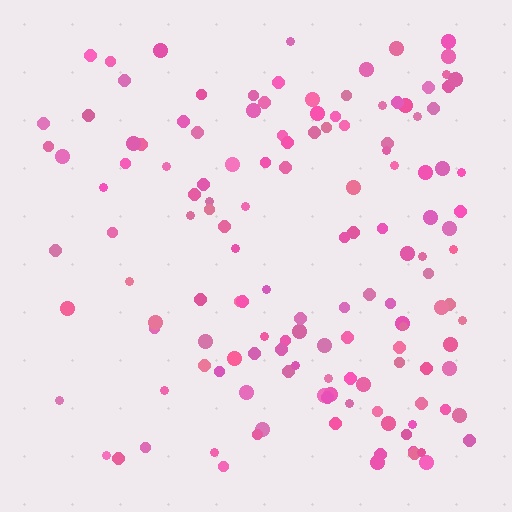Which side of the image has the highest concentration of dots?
The right.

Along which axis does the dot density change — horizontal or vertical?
Horizontal.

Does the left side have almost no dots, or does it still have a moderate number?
Still a moderate number, just noticeably fewer than the right.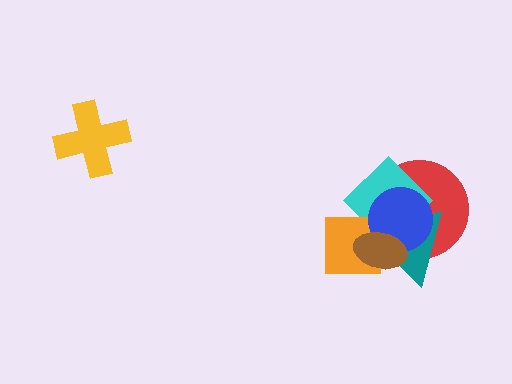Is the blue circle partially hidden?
Yes, it is partially covered by another shape.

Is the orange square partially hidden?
Yes, it is partially covered by another shape.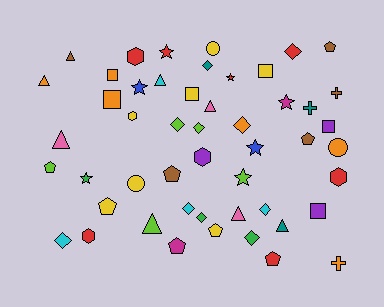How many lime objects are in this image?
There are 5 lime objects.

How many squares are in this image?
There are 6 squares.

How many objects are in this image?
There are 50 objects.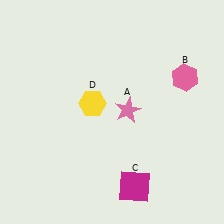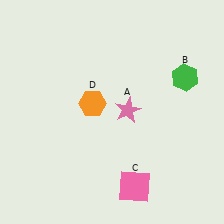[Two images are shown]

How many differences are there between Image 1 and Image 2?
There are 3 differences between the two images.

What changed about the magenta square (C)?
In Image 1, C is magenta. In Image 2, it changed to pink.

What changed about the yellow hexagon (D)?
In Image 1, D is yellow. In Image 2, it changed to orange.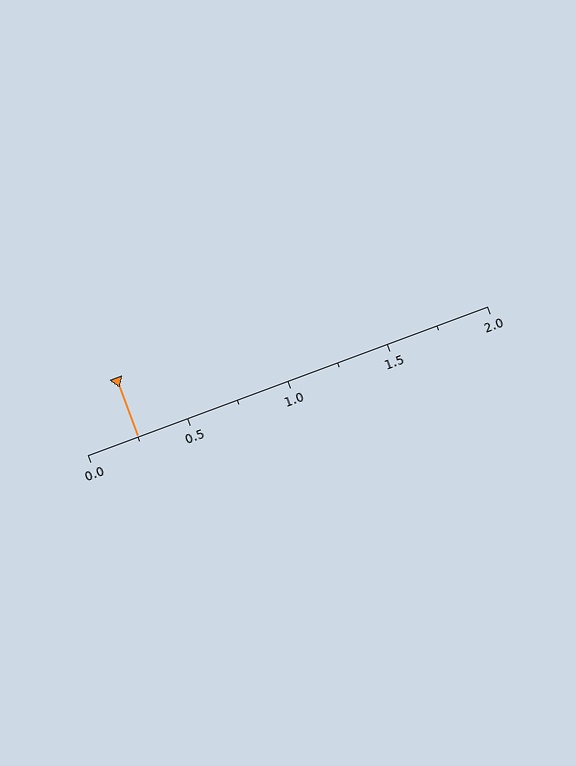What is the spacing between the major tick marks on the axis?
The major ticks are spaced 0.5 apart.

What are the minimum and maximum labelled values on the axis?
The axis runs from 0.0 to 2.0.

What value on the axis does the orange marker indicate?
The marker indicates approximately 0.25.